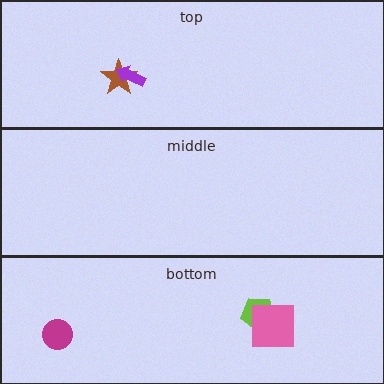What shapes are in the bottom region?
The lime pentagon, the magenta circle, the pink square.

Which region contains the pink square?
The bottom region.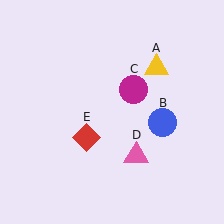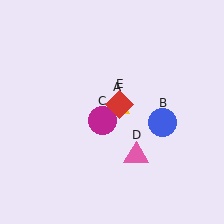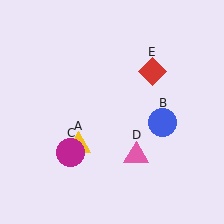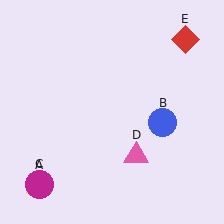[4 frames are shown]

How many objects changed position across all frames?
3 objects changed position: yellow triangle (object A), magenta circle (object C), red diamond (object E).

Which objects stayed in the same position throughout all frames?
Blue circle (object B) and pink triangle (object D) remained stationary.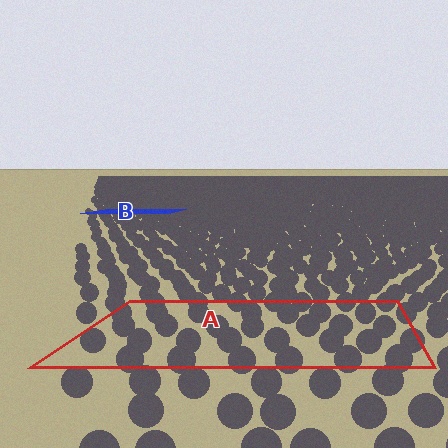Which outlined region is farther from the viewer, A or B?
Region B is farther from the viewer — the texture elements inside it appear smaller and more densely packed.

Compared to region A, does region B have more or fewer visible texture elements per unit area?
Region B has more texture elements per unit area — they are packed more densely because it is farther away.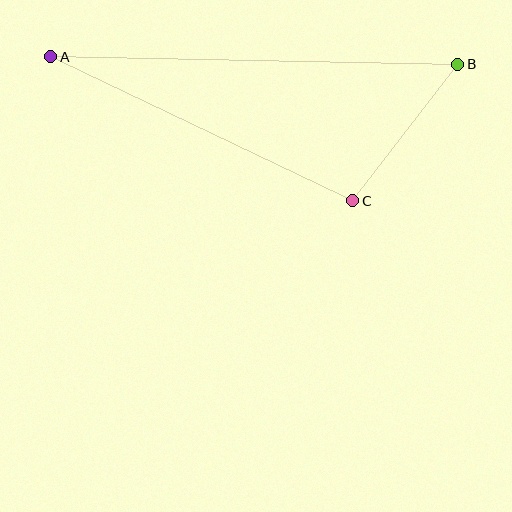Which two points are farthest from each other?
Points A and B are farthest from each other.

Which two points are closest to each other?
Points B and C are closest to each other.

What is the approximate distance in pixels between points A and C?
The distance between A and C is approximately 335 pixels.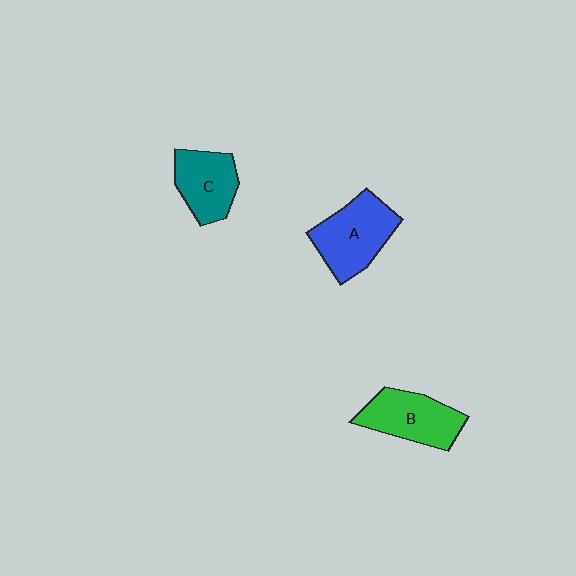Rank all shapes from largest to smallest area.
From largest to smallest: A (blue), B (green), C (teal).